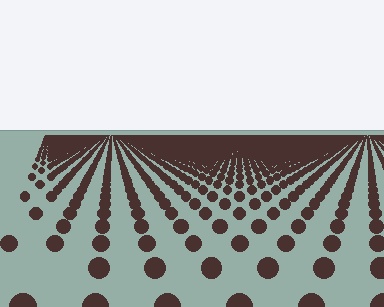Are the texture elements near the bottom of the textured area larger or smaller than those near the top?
Larger. Near the bottom, elements are closer to the viewer and appear at a bigger on-screen size.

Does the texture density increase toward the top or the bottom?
Density increases toward the top.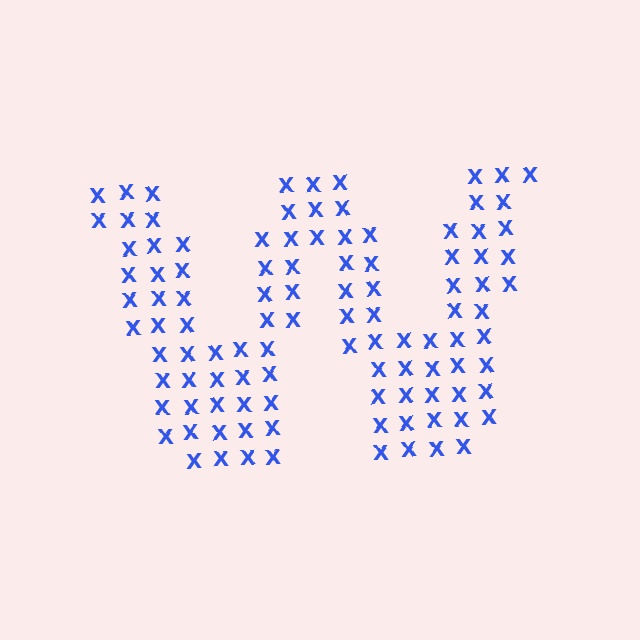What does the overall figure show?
The overall figure shows the letter W.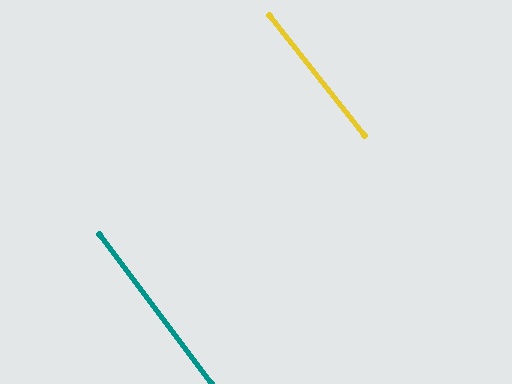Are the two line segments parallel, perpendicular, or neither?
Parallel — their directions differ by only 1.6°.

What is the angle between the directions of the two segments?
Approximately 2 degrees.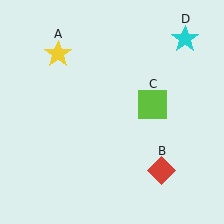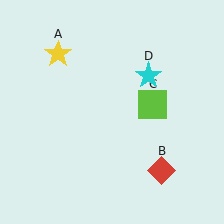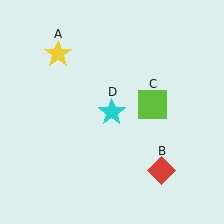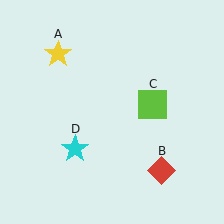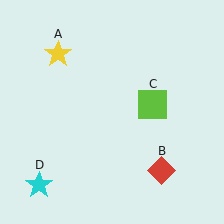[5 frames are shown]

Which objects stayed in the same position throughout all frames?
Yellow star (object A) and red diamond (object B) and lime square (object C) remained stationary.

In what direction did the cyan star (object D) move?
The cyan star (object D) moved down and to the left.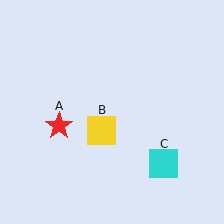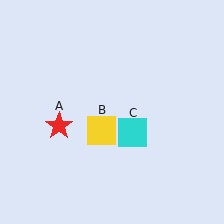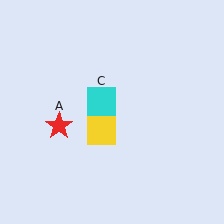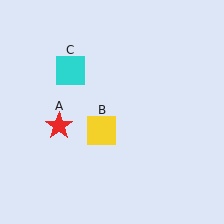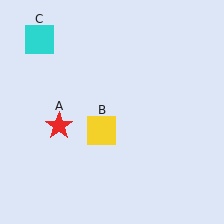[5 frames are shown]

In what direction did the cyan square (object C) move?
The cyan square (object C) moved up and to the left.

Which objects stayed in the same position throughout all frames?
Red star (object A) and yellow square (object B) remained stationary.